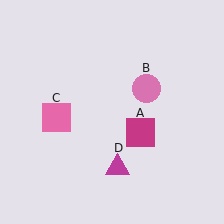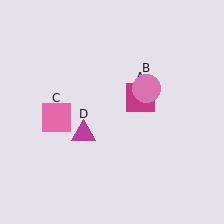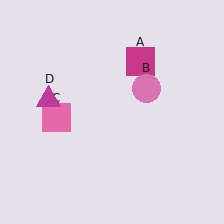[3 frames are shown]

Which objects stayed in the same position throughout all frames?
Pink circle (object B) and pink square (object C) remained stationary.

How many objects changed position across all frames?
2 objects changed position: magenta square (object A), magenta triangle (object D).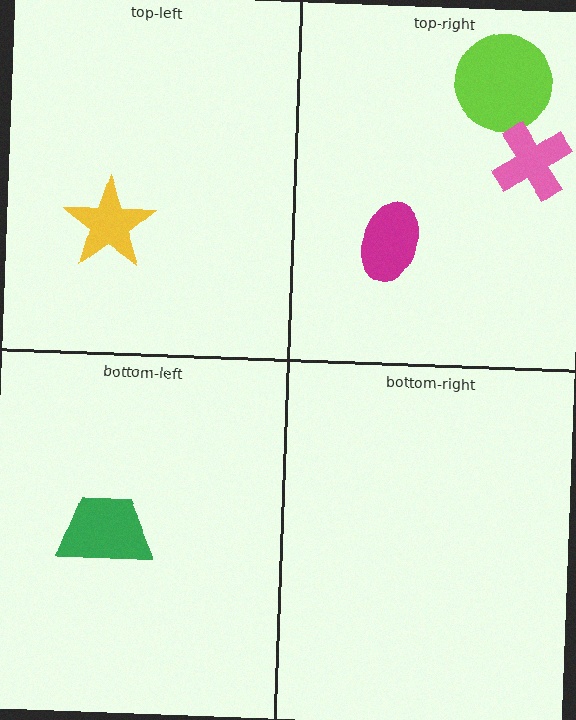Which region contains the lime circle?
The top-right region.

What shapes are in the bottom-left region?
The green trapezoid.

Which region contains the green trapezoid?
The bottom-left region.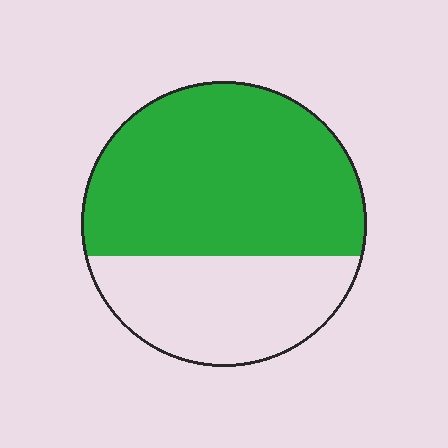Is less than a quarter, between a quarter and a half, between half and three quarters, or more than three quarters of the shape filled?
Between half and three quarters.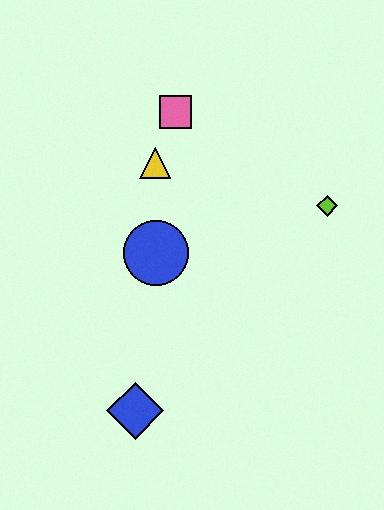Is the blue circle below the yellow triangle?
Yes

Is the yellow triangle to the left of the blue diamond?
No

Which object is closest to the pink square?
The yellow triangle is closest to the pink square.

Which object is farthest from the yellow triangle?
The blue diamond is farthest from the yellow triangle.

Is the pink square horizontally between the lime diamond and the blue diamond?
Yes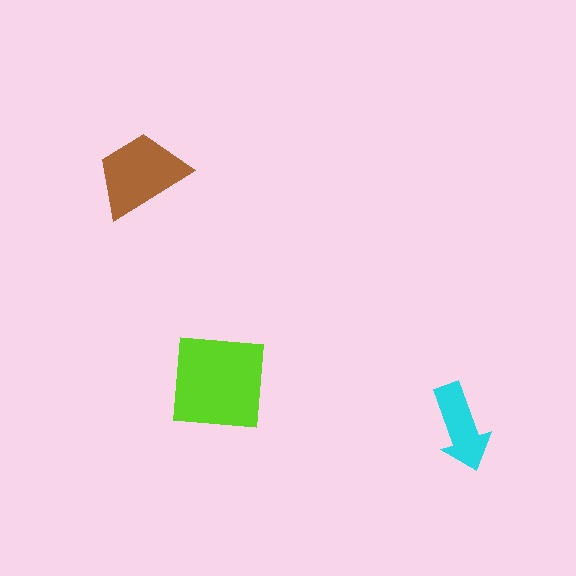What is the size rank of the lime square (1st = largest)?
1st.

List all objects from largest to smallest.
The lime square, the brown trapezoid, the cyan arrow.